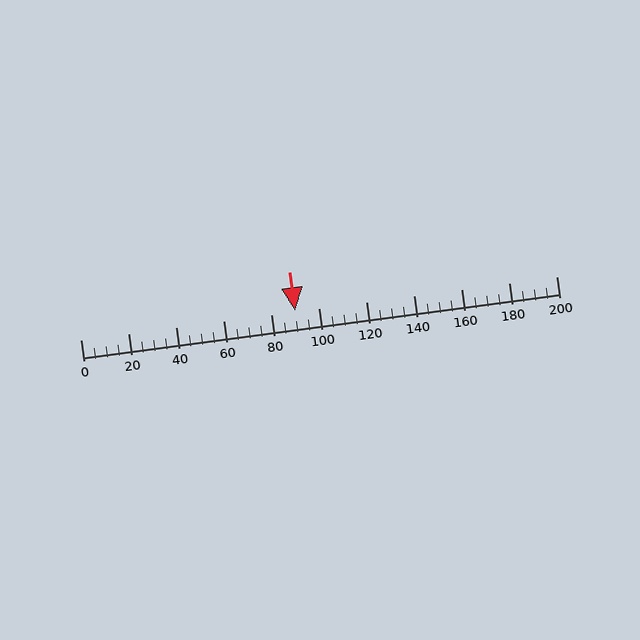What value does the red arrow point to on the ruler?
The red arrow points to approximately 90.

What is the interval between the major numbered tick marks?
The major tick marks are spaced 20 units apart.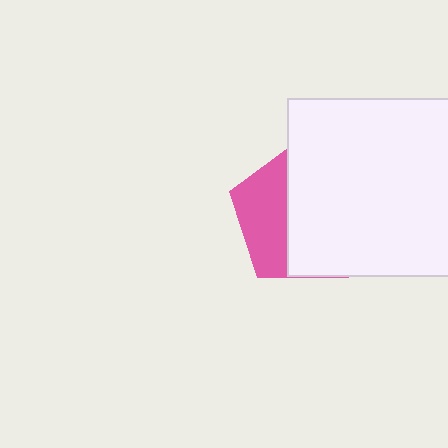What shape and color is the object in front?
The object in front is a white square.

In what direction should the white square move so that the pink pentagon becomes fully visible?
The white square should move right. That is the shortest direction to clear the overlap and leave the pink pentagon fully visible.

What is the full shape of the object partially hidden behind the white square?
The partially hidden object is a pink pentagon.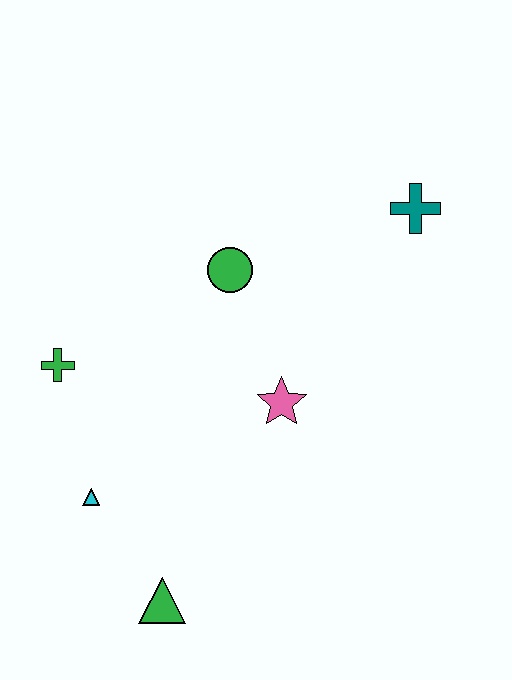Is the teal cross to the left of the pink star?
No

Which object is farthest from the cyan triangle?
The teal cross is farthest from the cyan triangle.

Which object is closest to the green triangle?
The cyan triangle is closest to the green triangle.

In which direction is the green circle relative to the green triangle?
The green circle is above the green triangle.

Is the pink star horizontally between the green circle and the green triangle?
No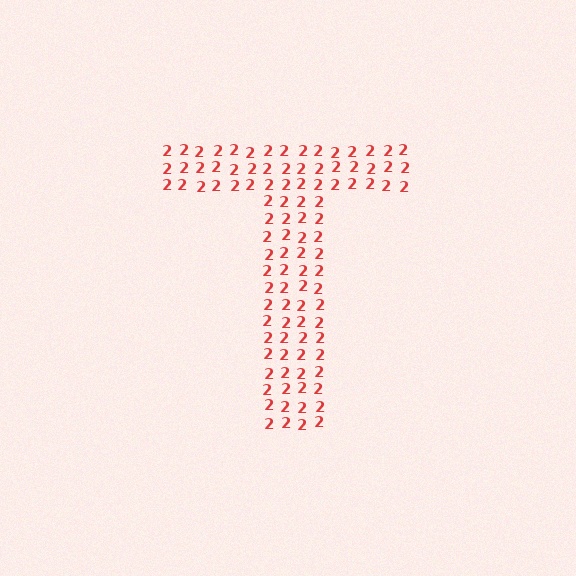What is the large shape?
The large shape is the letter T.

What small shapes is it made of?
It is made of small digit 2's.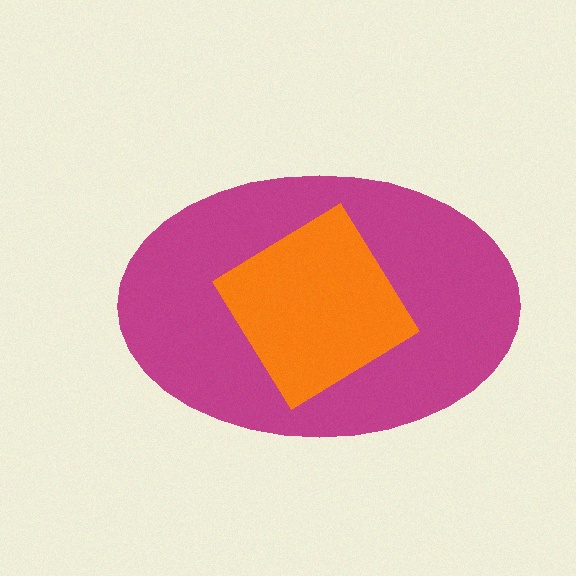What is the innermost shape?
The orange diamond.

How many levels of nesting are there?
2.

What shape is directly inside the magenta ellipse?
The orange diamond.